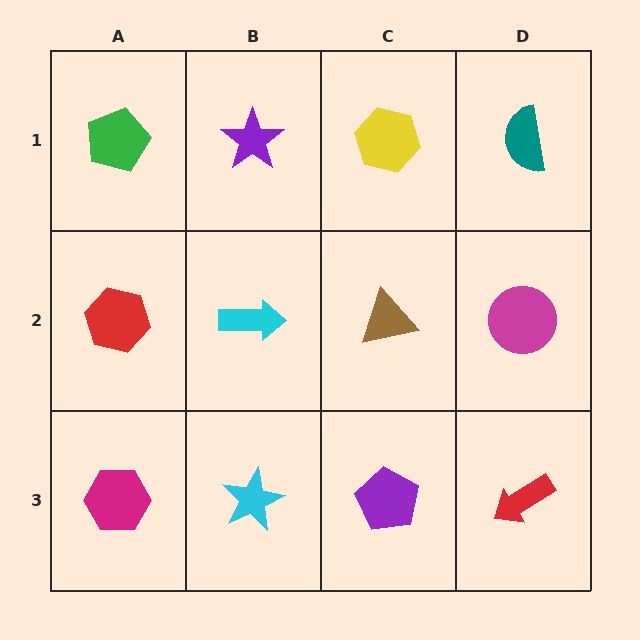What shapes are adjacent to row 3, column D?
A magenta circle (row 2, column D), a purple pentagon (row 3, column C).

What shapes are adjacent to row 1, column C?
A brown triangle (row 2, column C), a purple star (row 1, column B), a teal semicircle (row 1, column D).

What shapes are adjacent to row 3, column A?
A red hexagon (row 2, column A), a cyan star (row 3, column B).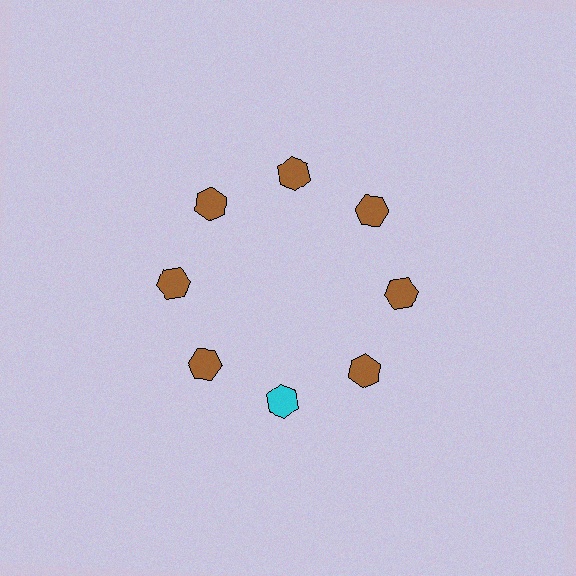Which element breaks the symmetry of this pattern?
The cyan hexagon at roughly the 6 o'clock position breaks the symmetry. All other shapes are brown hexagons.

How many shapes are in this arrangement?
There are 8 shapes arranged in a ring pattern.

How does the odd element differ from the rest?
It has a different color: cyan instead of brown.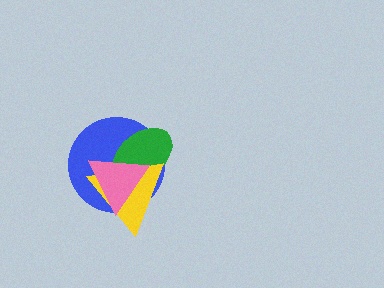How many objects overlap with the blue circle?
3 objects overlap with the blue circle.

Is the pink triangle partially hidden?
No, no other shape covers it.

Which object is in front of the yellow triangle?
The pink triangle is in front of the yellow triangle.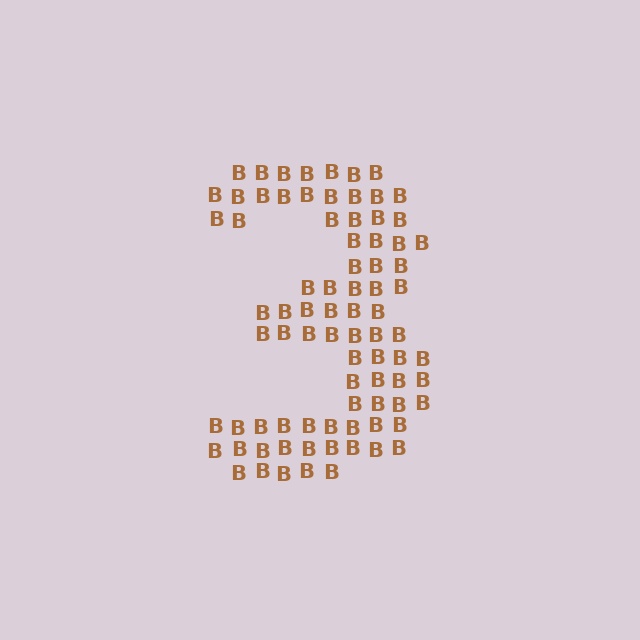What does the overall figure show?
The overall figure shows the digit 3.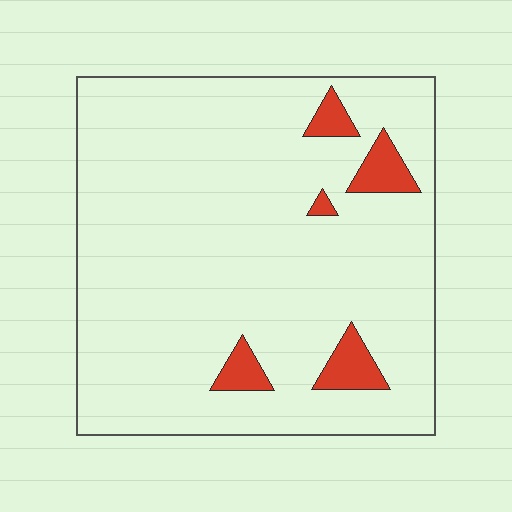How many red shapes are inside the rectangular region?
5.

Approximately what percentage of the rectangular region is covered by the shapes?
Approximately 5%.